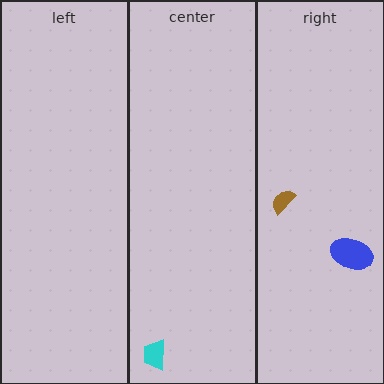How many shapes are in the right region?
2.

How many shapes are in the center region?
1.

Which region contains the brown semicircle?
The right region.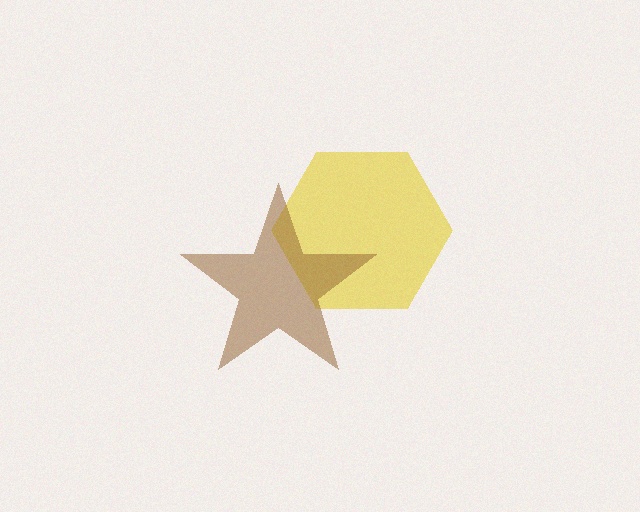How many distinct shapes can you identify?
There are 2 distinct shapes: a yellow hexagon, a brown star.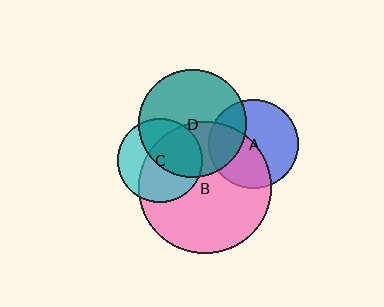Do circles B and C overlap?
Yes.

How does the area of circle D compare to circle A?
Approximately 1.5 times.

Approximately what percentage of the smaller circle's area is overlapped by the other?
Approximately 65%.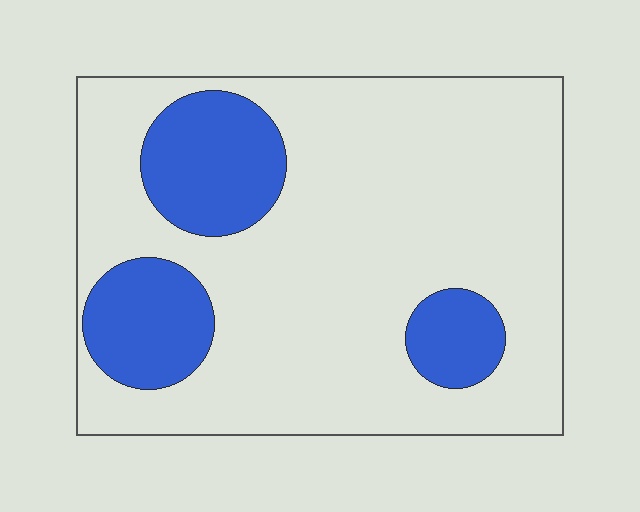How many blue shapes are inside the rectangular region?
3.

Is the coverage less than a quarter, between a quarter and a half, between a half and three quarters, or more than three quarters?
Less than a quarter.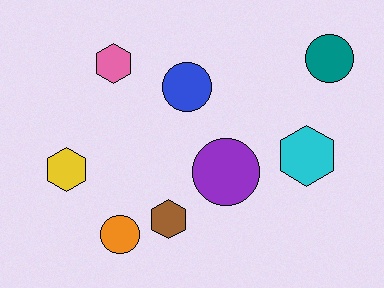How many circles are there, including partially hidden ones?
There are 4 circles.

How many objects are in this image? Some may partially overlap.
There are 8 objects.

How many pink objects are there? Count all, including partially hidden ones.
There is 1 pink object.